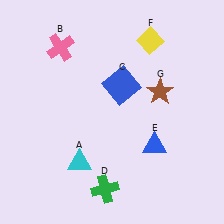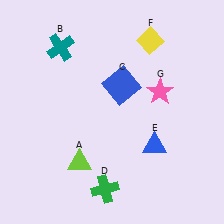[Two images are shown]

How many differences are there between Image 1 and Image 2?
There are 3 differences between the two images.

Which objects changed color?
A changed from cyan to lime. B changed from pink to teal. G changed from brown to pink.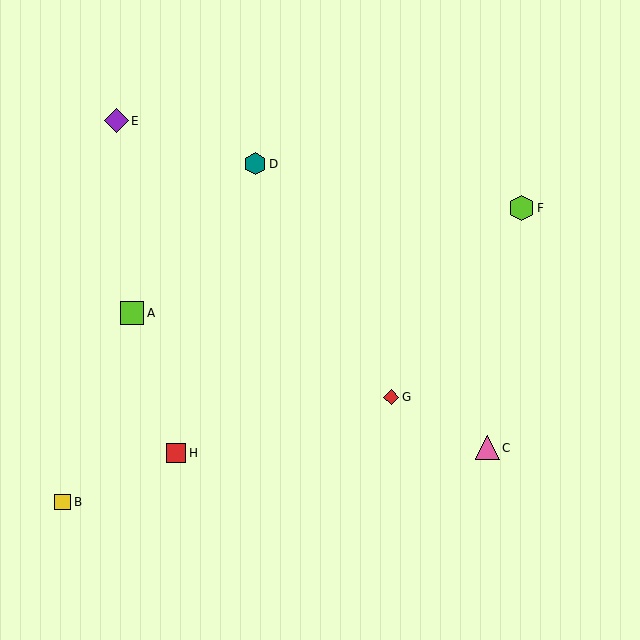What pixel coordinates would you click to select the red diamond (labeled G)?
Click at (391, 397) to select the red diamond G.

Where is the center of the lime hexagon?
The center of the lime hexagon is at (521, 208).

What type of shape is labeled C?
Shape C is a pink triangle.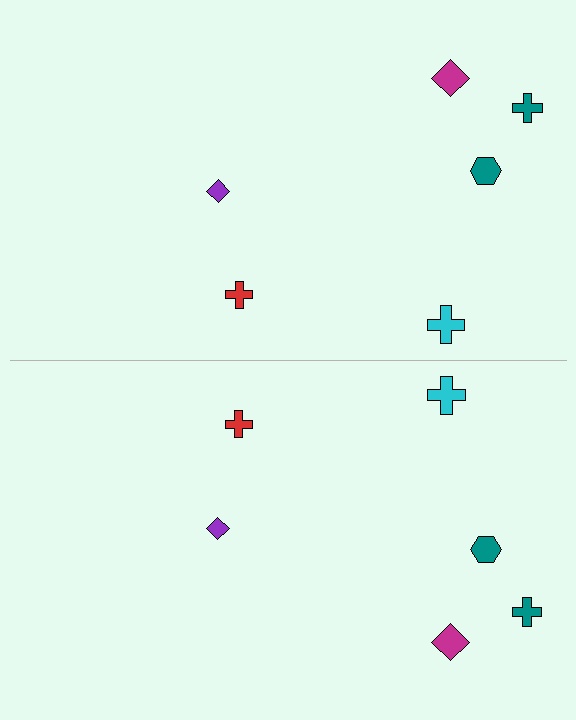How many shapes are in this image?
There are 12 shapes in this image.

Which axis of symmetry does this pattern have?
The pattern has a horizontal axis of symmetry running through the center of the image.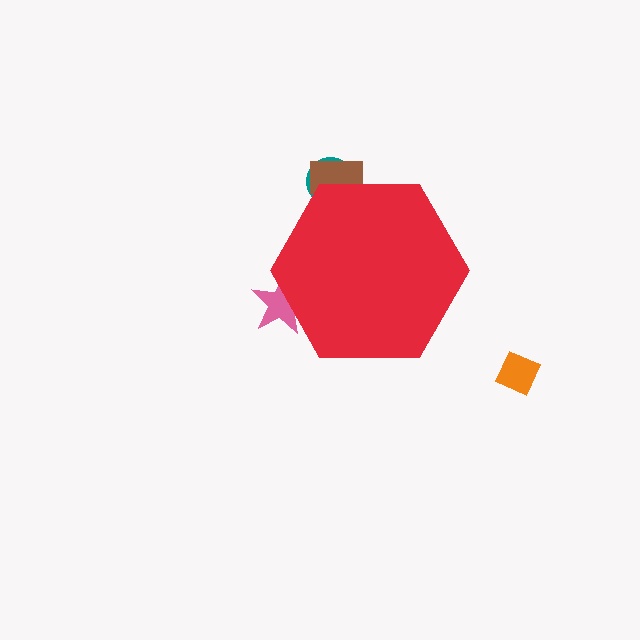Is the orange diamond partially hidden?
No, the orange diamond is fully visible.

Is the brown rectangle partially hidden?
Yes, the brown rectangle is partially hidden behind the red hexagon.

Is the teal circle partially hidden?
Yes, the teal circle is partially hidden behind the red hexagon.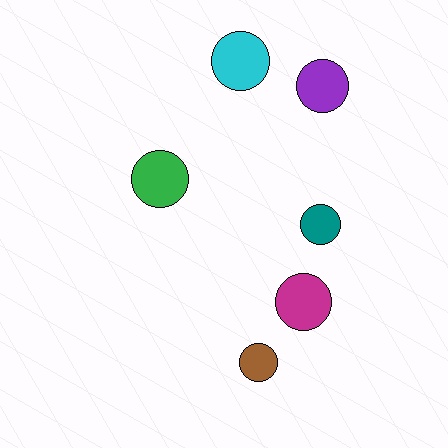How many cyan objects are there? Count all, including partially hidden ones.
There is 1 cyan object.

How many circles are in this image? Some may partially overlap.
There are 6 circles.